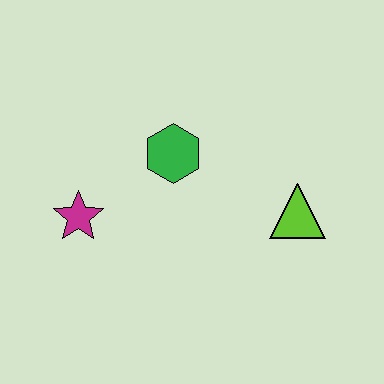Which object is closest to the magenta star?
The green hexagon is closest to the magenta star.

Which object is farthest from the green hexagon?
The lime triangle is farthest from the green hexagon.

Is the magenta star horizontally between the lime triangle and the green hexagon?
No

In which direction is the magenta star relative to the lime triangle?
The magenta star is to the left of the lime triangle.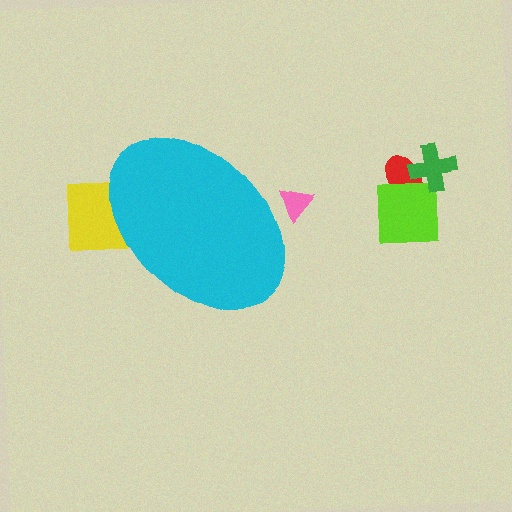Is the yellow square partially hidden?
Yes, the yellow square is partially hidden behind the cyan ellipse.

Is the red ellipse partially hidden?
No, the red ellipse is fully visible.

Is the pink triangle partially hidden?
Yes, the pink triangle is partially hidden behind the cyan ellipse.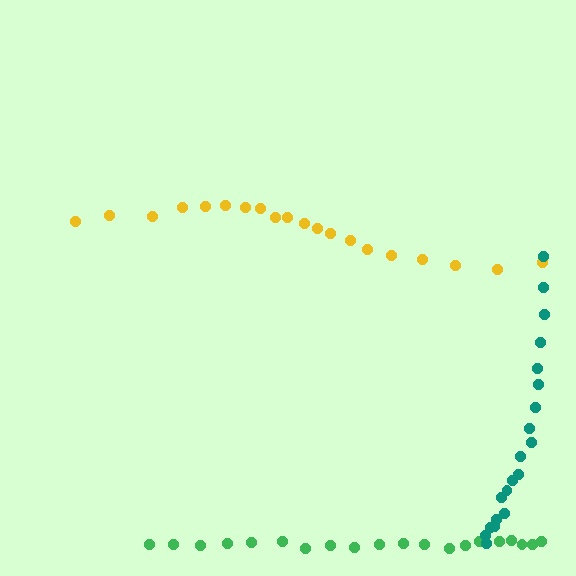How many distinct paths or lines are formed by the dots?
There are 3 distinct paths.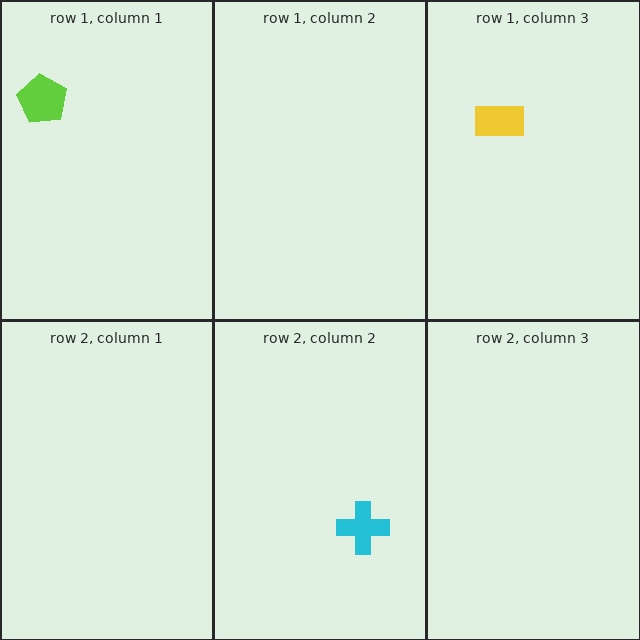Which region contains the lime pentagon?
The row 1, column 1 region.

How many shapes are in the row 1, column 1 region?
1.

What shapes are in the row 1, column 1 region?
The lime pentagon.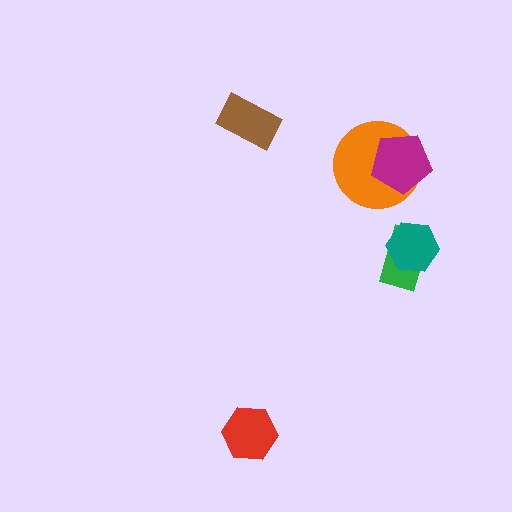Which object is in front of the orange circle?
The magenta pentagon is in front of the orange circle.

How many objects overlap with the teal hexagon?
1 object overlaps with the teal hexagon.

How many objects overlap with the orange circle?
1 object overlaps with the orange circle.